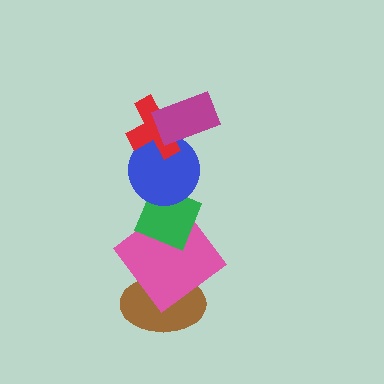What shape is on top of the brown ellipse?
The pink diamond is on top of the brown ellipse.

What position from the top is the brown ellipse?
The brown ellipse is 6th from the top.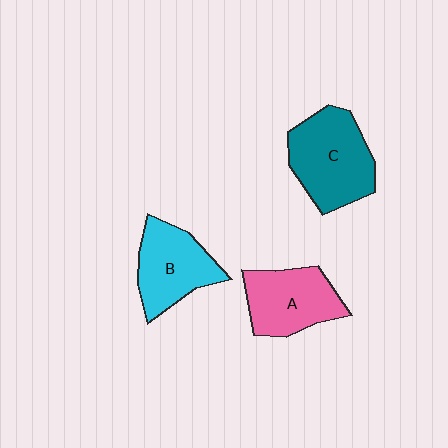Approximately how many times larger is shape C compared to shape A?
Approximately 1.2 times.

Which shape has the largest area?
Shape C (teal).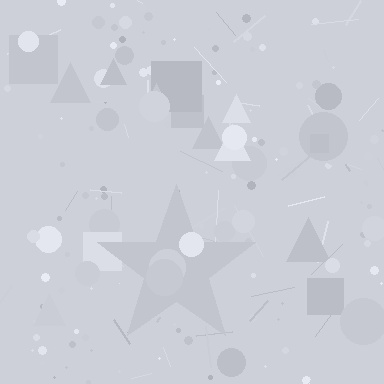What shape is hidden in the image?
A star is hidden in the image.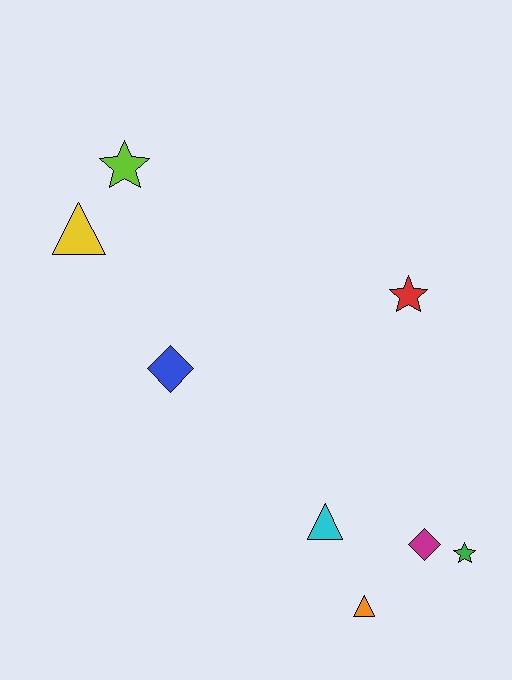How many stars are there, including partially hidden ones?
There are 3 stars.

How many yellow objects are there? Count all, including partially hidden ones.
There is 1 yellow object.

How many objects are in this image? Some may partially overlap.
There are 8 objects.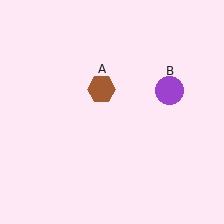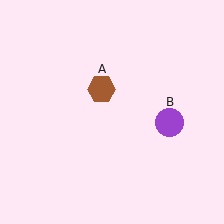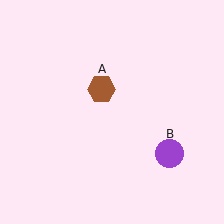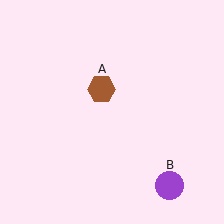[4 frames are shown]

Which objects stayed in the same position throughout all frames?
Brown hexagon (object A) remained stationary.